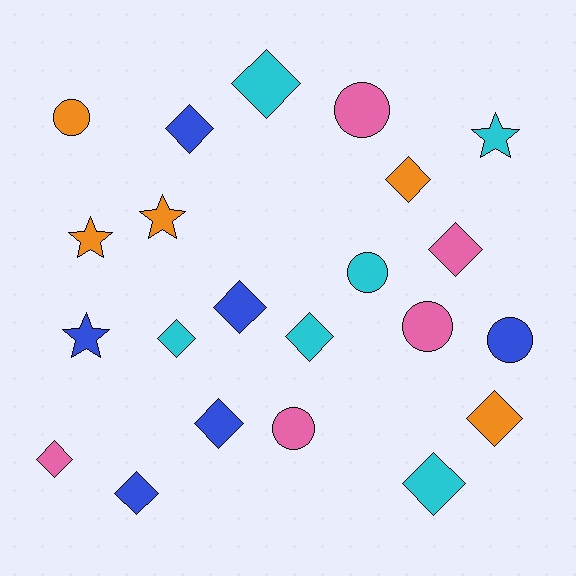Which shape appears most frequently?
Diamond, with 12 objects.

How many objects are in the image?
There are 22 objects.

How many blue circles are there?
There is 1 blue circle.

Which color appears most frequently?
Blue, with 6 objects.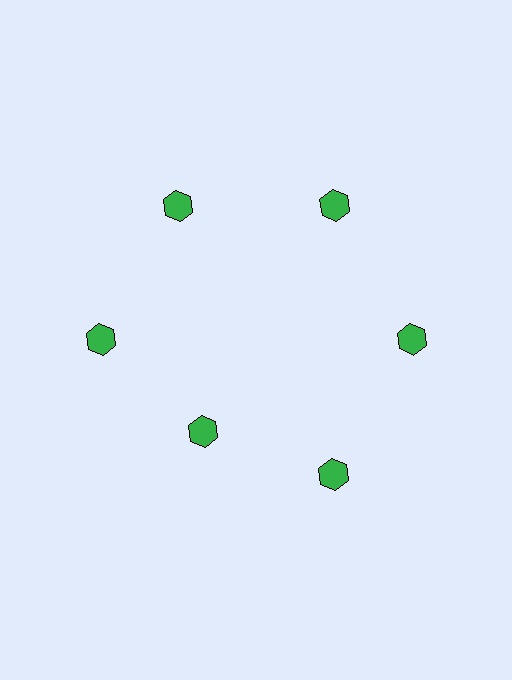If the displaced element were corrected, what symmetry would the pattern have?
It would have 6-fold rotational symmetry — the pattern would map onto itself every 60 degrees.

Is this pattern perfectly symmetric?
No. The 6 green hexagons are arranged in a ring, but one element near the 7 o'clock position is pulled inward toward the center, breaking the 6-fold rotational symmetry.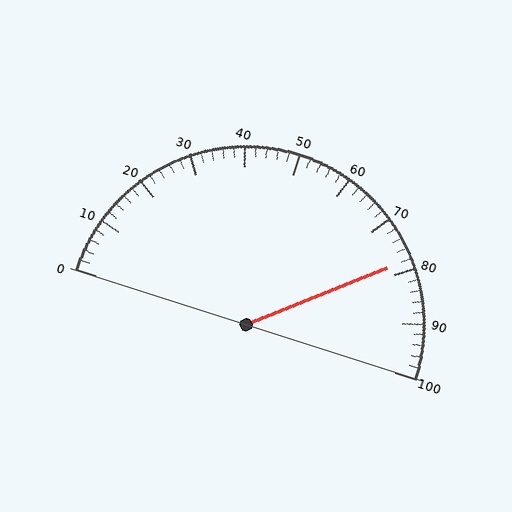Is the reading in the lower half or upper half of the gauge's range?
The reading is in the upper half of the range (0 to 100).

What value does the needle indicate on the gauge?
The needle indicates approximately 78.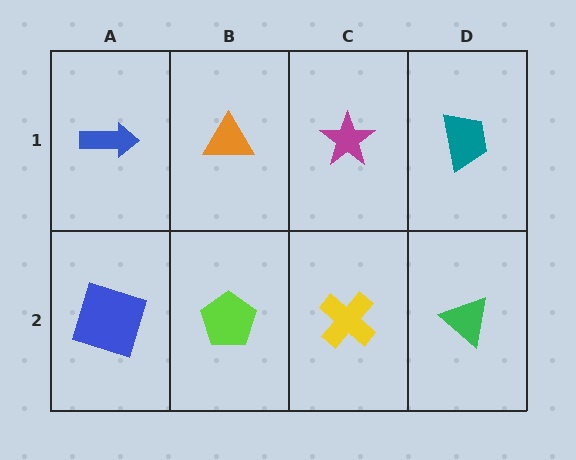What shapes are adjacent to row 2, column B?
An orange triangle (row 1, column B), a blue square (row 2, column A), a yellow cross (row 2, column C).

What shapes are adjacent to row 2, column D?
A teal trapezoid (row 1, column D), a yellow cross (row 2, column C).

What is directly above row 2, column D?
A teal trapezoid.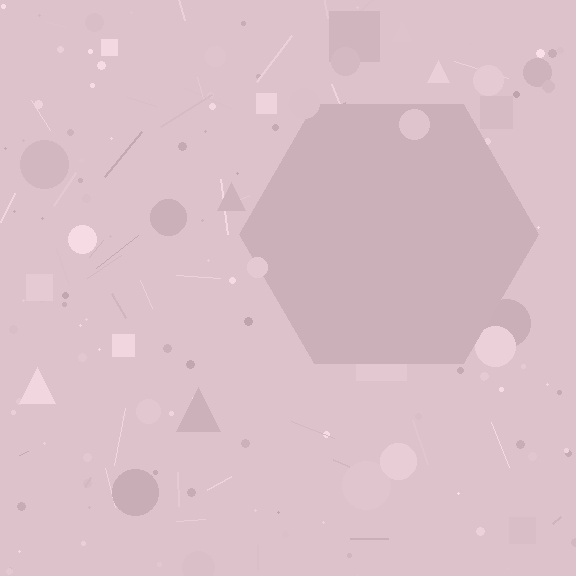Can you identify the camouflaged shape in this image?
The camouflaged shape is a hexagon.